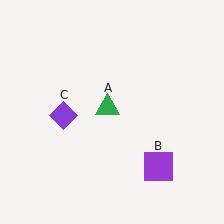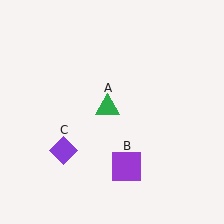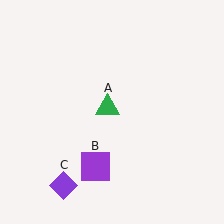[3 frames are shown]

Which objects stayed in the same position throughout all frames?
Green triangle (object A) remained stationary.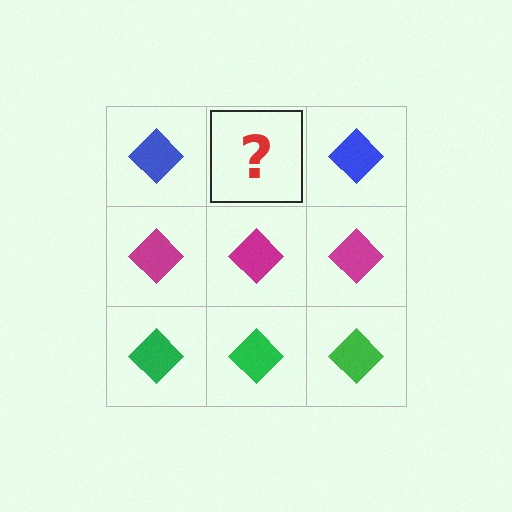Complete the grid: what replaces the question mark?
The question mark should be replaced with a blue diamond.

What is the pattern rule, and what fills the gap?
The rule is that each row has a consistent color. The gap should be filled with a blue diamond.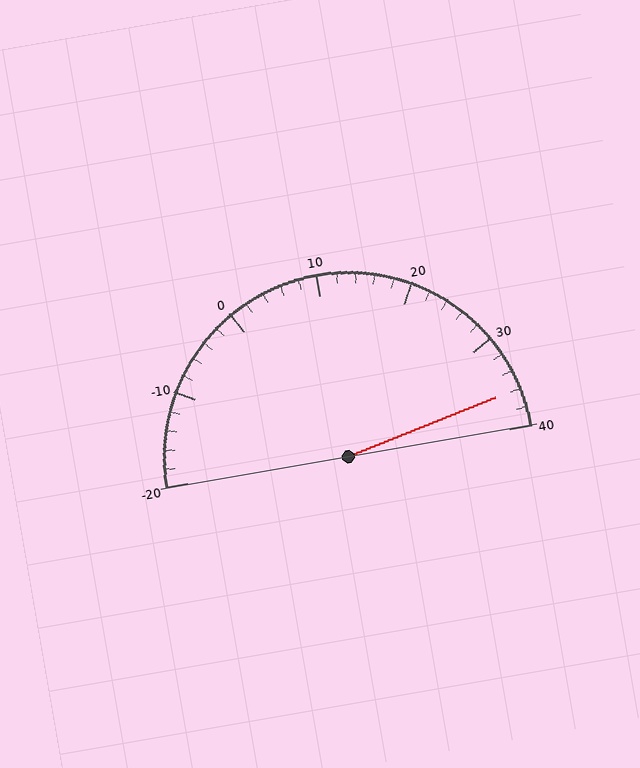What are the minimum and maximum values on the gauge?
The gauge ranges from -20 to 40.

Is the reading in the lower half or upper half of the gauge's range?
The reading is in the upper half of the range (-20 to 40).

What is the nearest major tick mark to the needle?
The nearest major tick mark is 40.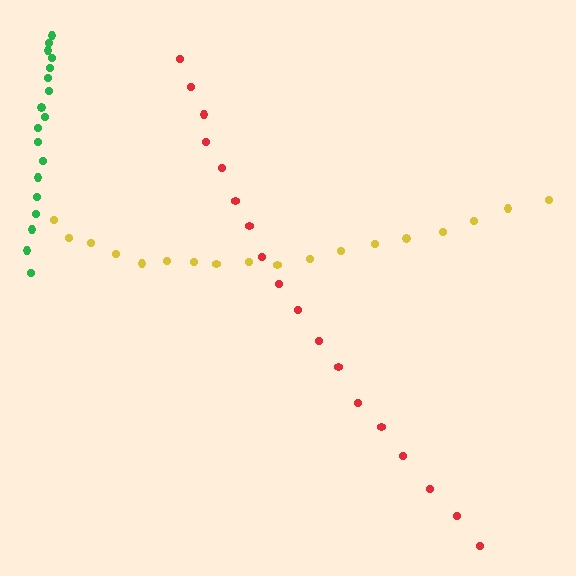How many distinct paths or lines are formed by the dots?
There are 3 distinct paths.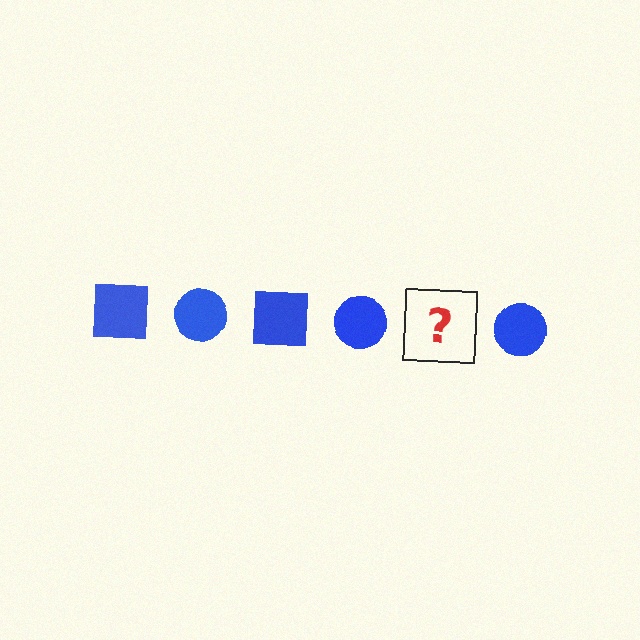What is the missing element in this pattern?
The missing element is a blue square.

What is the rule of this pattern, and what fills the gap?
The rule is that the pattern cycles through square, circle shapes in blue. The gap should be filled with a blue square.